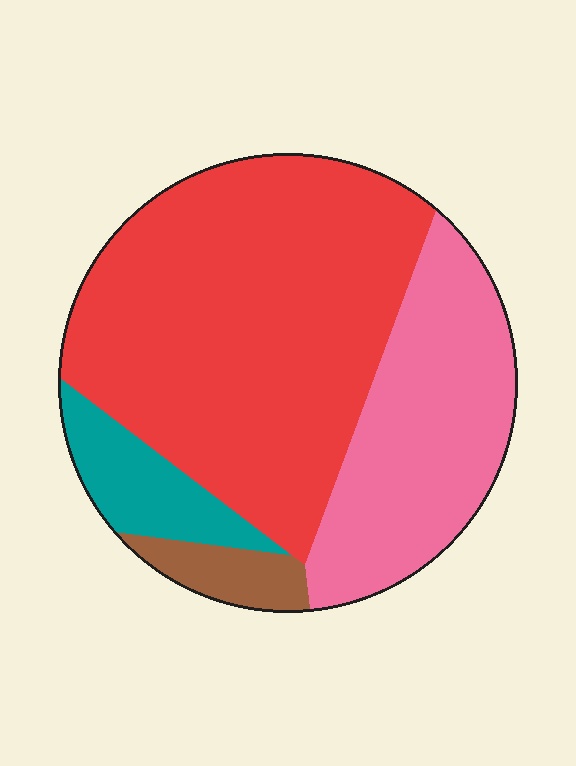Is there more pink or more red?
Red.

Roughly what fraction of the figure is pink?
Pink takes up about one quarter (1/4) of the figure.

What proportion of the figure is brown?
Brown covers 5% of the figure.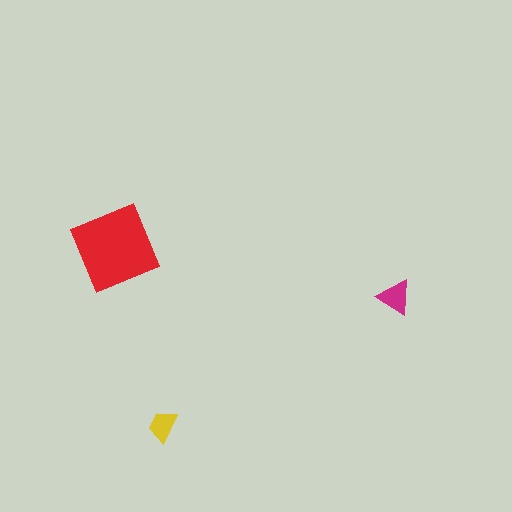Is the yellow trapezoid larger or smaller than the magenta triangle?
Smaller.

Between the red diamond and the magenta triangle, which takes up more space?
The red diamond.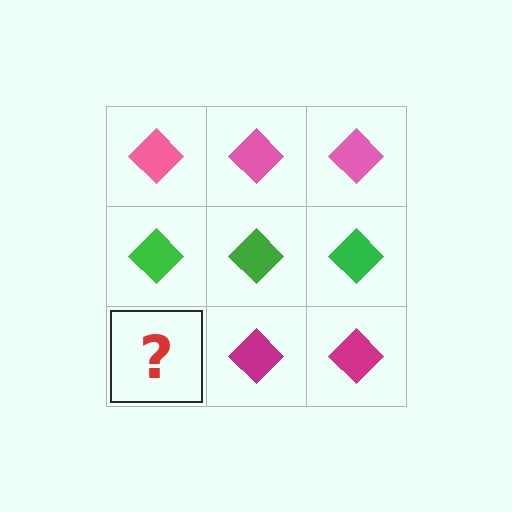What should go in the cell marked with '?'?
The missing cell should contain a magenta diamond.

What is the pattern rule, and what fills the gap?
The rule is that each row has a consistent color. The gap should be filled with a magenta diamond.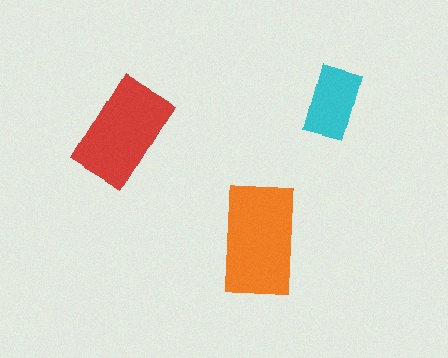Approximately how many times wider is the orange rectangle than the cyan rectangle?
About 1.5 times wider.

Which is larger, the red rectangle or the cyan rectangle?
The red one.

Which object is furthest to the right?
The cyan rectangle is rightmost.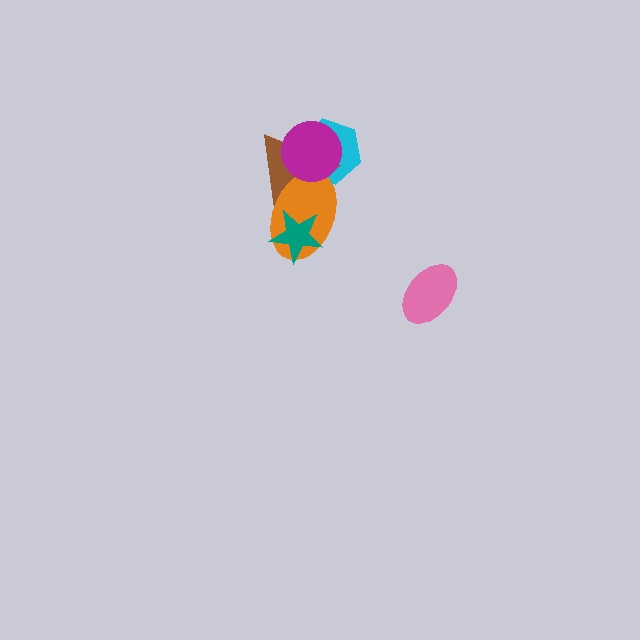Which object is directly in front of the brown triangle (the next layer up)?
The orange ellipse is directly in front of the brown triangle.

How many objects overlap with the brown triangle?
4 objects overlap with the brown triangle.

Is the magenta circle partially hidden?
No, no other shape covers it.